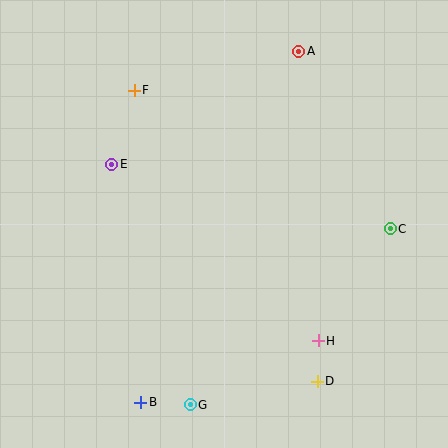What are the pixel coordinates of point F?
Point F is at (134, 90).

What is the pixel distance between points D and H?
The distance between D and H is 40 pixels.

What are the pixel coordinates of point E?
Point E is at (112, 164).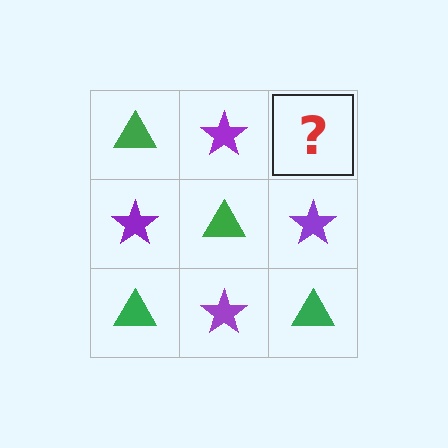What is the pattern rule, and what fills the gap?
The rule is that it alternates green triangle and purple star in a checkerboard pattern. The gap should be filled with a green triangle.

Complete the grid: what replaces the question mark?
The question mark should be replaced with a green triangle.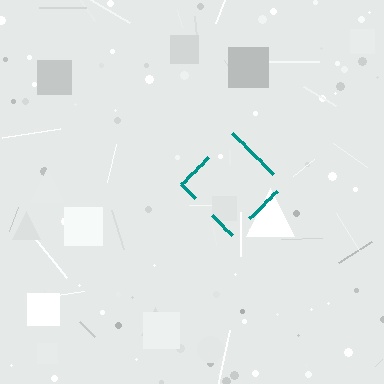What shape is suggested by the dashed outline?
The dashed outline suggests a diamond.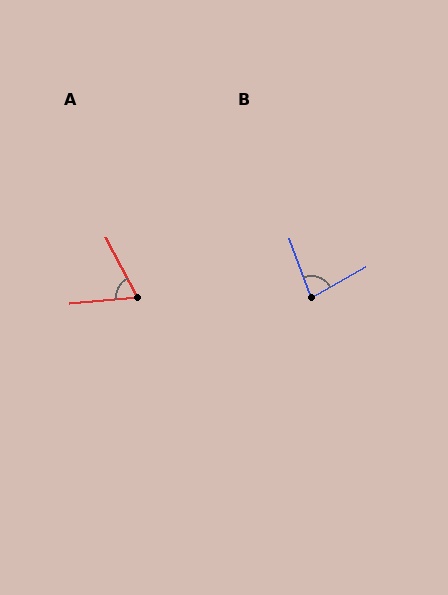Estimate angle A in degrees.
Approximately 67 degrees.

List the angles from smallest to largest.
A (67°), B (81°).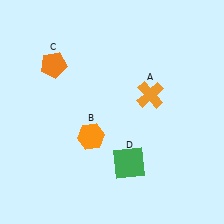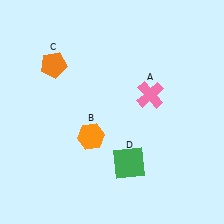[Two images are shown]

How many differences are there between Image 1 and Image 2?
There is 1 difference between the two images.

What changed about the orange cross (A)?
In Image 1, A is orange. In Image 2, it changed to pink.